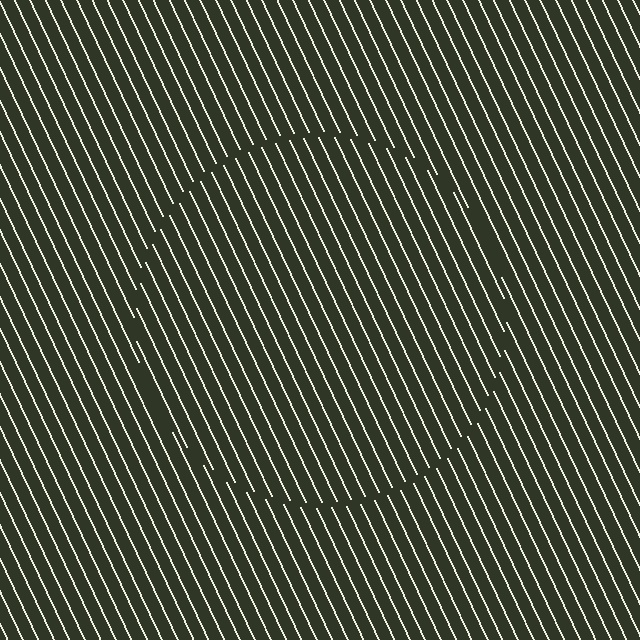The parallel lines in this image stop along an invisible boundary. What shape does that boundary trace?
An illusory circle. The interior of the shape contains the same grating, shifted by half a period — the contour is defined by the phase discontinuity where line-ends from the inner and outer gratings abut.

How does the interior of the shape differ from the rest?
The interior of the shape contains the same grating, shifted by half a period — the contour is defined by the phase discontinuity where line-ends from the inner and outer gratings abut.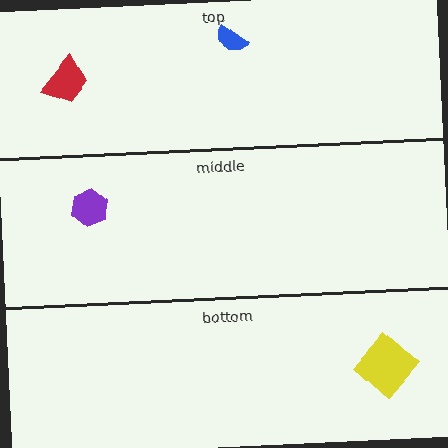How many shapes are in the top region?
2.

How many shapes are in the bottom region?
1.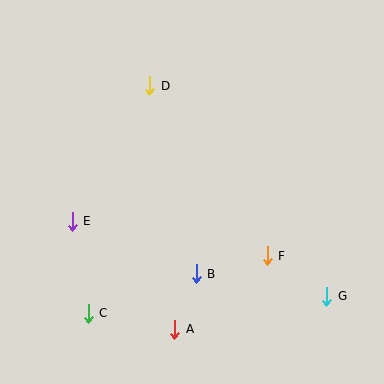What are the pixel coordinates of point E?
Point E is at (72, 221).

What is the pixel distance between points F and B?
The distance between F and B is 73 pixels.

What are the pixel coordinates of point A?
Point A is at (175, 329).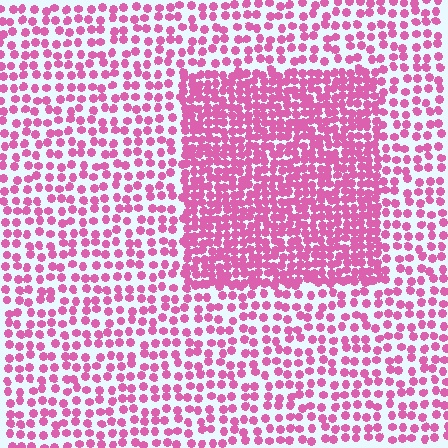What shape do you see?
I see a rectangle.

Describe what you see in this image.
The image contains small pink elements arranged at two different densities. A rectangle-shaped region is visible where the elements are more densely packed than the surrounding area.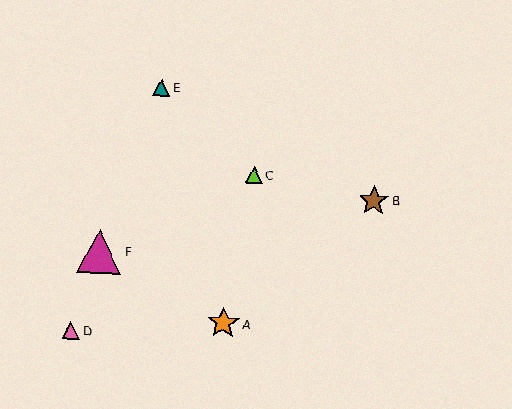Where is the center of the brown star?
The center of the brown star is at (374, 201).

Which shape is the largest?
The magenta triangle (labeled F) is the largest.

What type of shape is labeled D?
Shape D is a pink triangle.